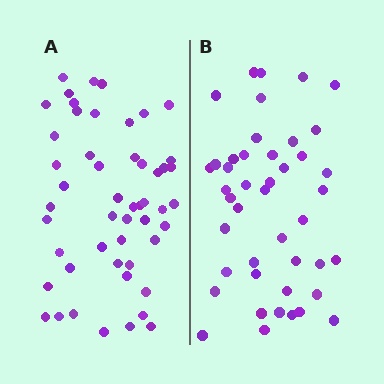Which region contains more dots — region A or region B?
Region A (the left region) has more dots.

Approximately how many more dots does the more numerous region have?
Region A has roughly 8 or so more dots than region B.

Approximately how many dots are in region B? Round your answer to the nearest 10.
About 40 dots. (The exact count is 44, which rounds to 40.)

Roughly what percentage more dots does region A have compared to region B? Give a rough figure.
About 15% more.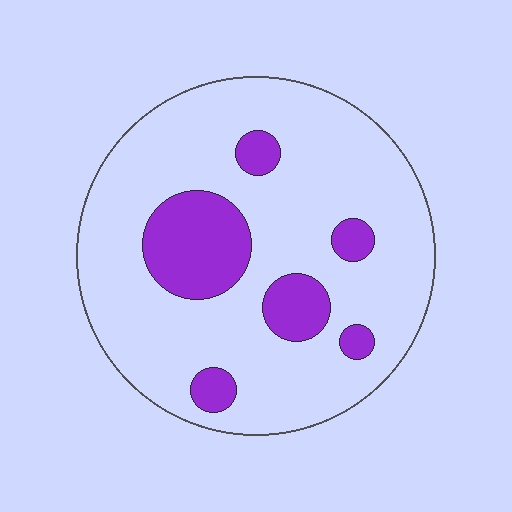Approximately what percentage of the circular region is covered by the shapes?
Approximately 20%.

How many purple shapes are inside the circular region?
6.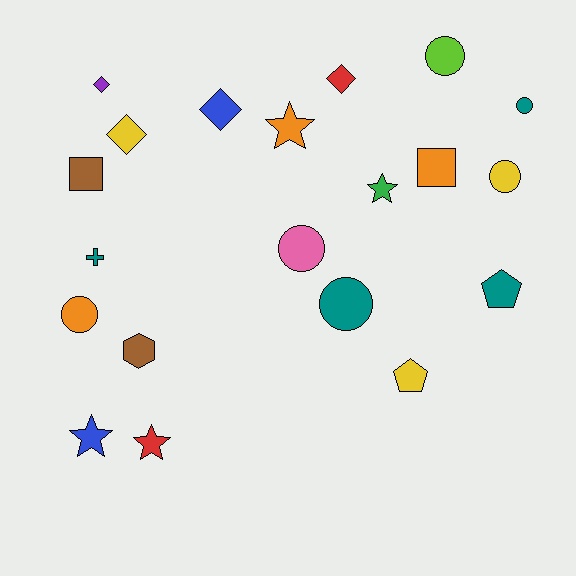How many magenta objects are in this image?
There are no magenta objects.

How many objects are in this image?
There are 20 objects.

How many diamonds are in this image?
There are 4 diamonds.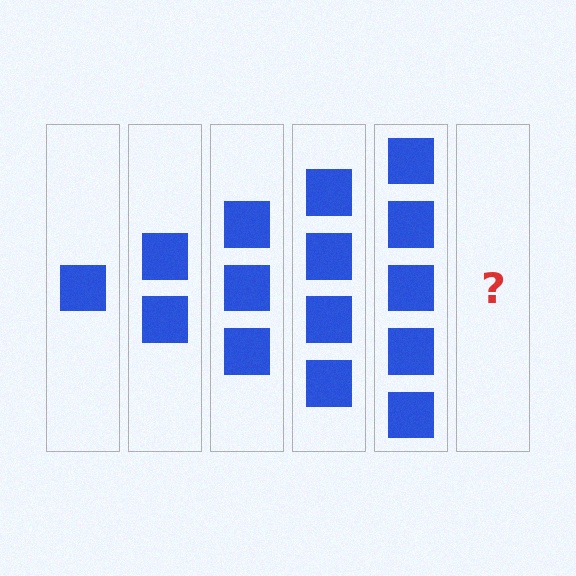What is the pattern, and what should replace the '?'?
The pattern is that each step adds one more square. The '?' should be 6 squares.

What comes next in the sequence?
The next element should be 6 squares.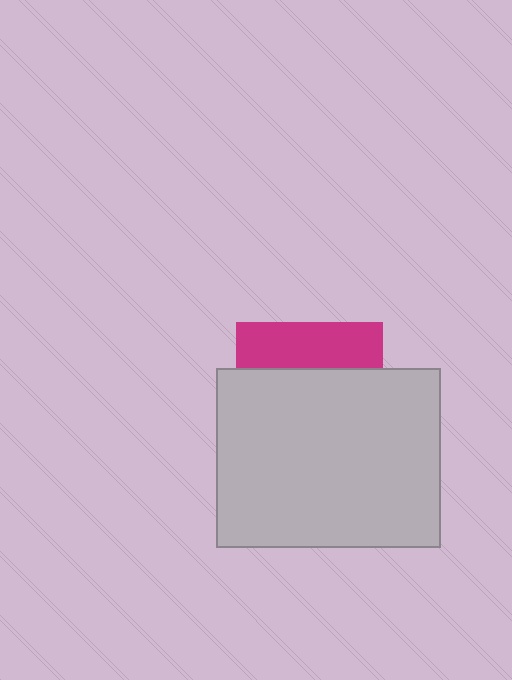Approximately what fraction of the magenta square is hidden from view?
Roughly 69% of the magenta square is hidden behind the light gray rectangle.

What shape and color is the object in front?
The object in front is a light gray rectangle.